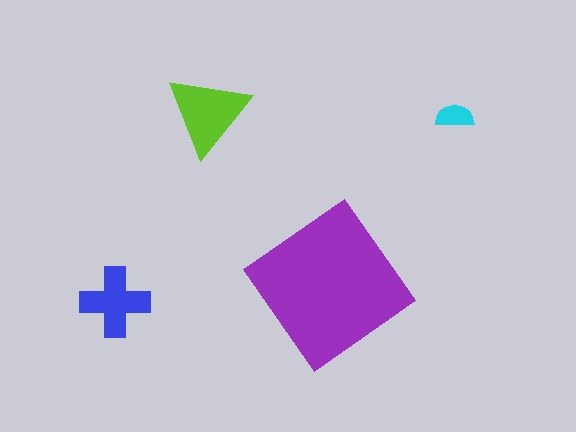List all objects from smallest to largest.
The cyan semicircle, the blue cross, the lime triangle, the purple diamond.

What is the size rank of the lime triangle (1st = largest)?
2nd.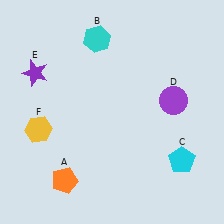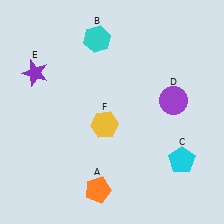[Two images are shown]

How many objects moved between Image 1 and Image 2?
2 objects moved between the two images.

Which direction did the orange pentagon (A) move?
The orange pentagon (A) moved right.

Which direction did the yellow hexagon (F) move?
The yellow hexagon (F) moved right.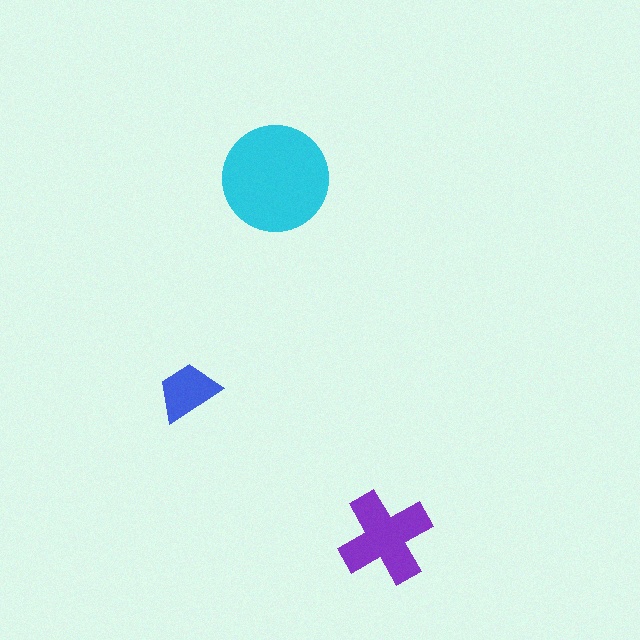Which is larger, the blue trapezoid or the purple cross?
The purple cross.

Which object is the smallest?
The blue trapezoid.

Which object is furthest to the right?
The purple cross is rightmost.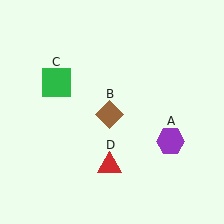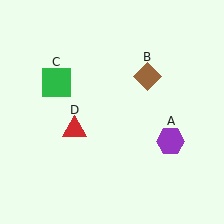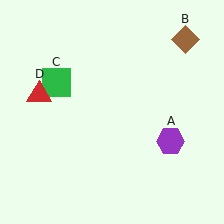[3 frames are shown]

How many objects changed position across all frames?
2 objects changed position: brown diamond (object B), red triangle (object D).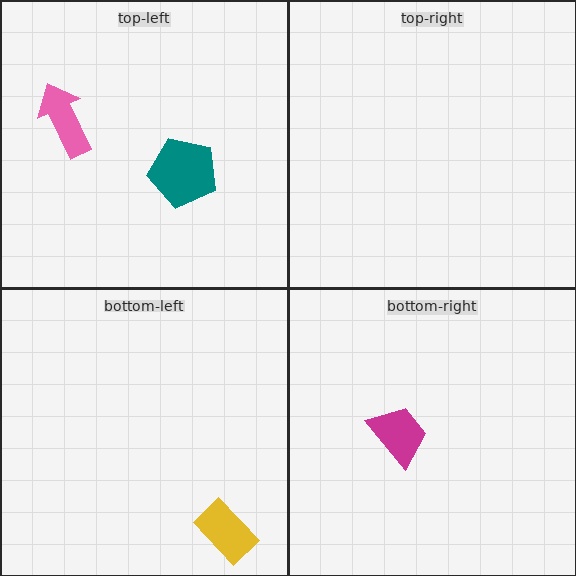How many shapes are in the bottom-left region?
1.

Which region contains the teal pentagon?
The top-left region.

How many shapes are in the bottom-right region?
1.